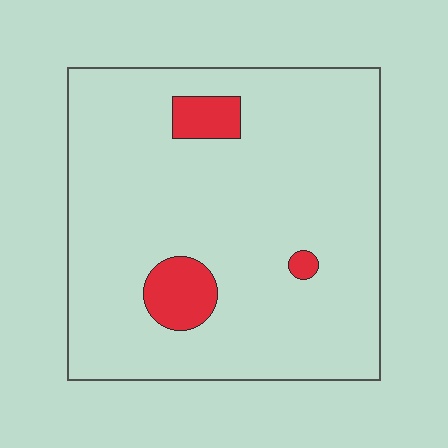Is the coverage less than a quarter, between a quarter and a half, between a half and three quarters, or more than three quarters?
Less than a quarter.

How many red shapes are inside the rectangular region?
3.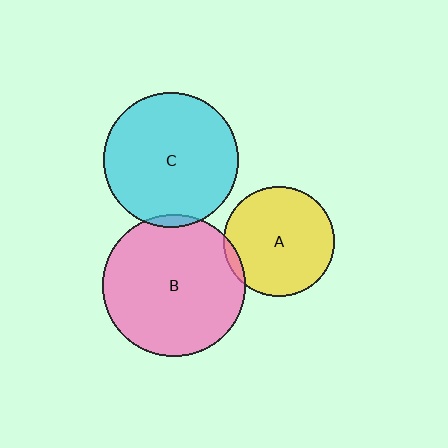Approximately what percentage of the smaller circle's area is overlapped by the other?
Approximately 5%.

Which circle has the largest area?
Circle B (pink).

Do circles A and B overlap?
Yes.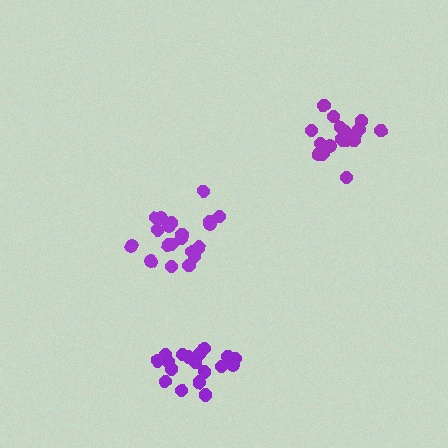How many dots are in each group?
Group 1: 18 dots, Group 2: 21 dots, Group 3: 18 dots (57 total).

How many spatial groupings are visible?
There are 3 spatial groupings.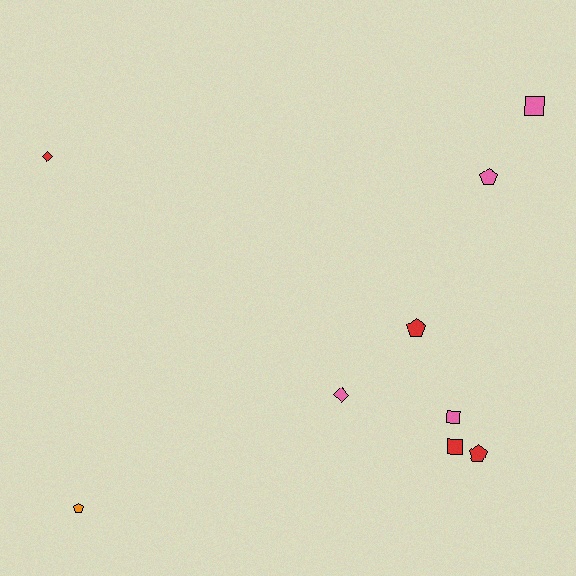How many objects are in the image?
There are 9 objects.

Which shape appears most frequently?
Pentagon, with 4 objects.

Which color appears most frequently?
Red, with 4 objects.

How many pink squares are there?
There are 2 pink squares.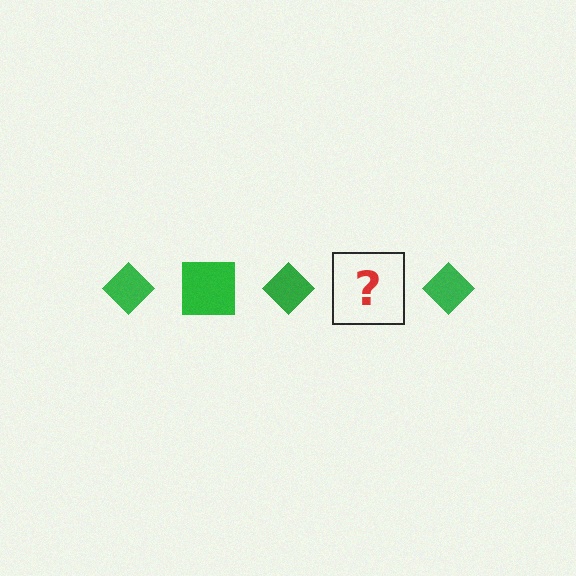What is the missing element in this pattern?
The missing element is a green square.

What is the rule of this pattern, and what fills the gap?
The rule is that the pattern cycles through diamond, square shapes in green. The gap should be filled with a green square.